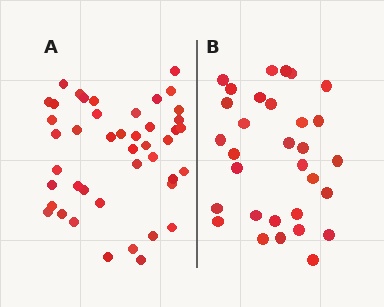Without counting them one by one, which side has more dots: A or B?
Region A (the left region) has more dots.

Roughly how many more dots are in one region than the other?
Region A has approximately 15 more dots than region B.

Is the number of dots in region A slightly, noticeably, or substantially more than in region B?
Region A has noticeably more, but not dramatically so. The ratio is roughly 1.4 to 1.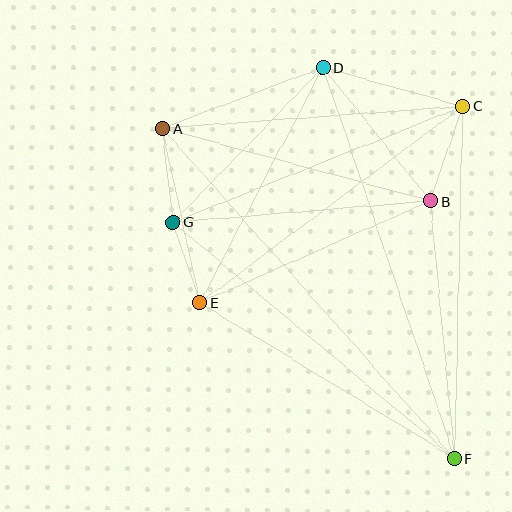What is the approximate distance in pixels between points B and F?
The distance between B and F is approximately 258 pixels.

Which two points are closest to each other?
Points E and G are closest to each other.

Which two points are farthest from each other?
Points A and F are farthest from each other.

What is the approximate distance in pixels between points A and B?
The distance between A and B is approximately 278 pixels.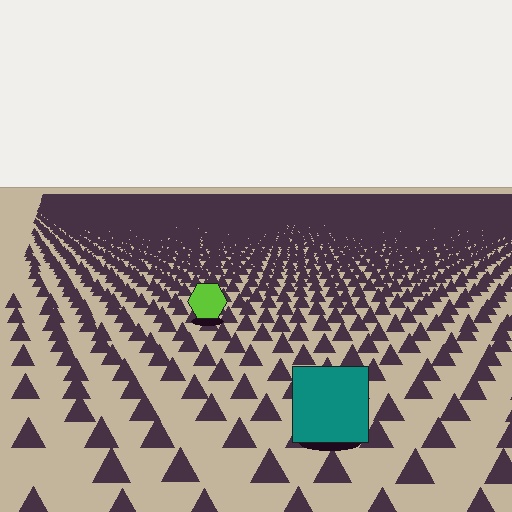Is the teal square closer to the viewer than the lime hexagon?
Yes. The teal square is closer — you can tell from the texture gradient: the ground texture is coarser near it.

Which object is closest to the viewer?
The teal square is closest. The texture marks near it are larger and more spread out.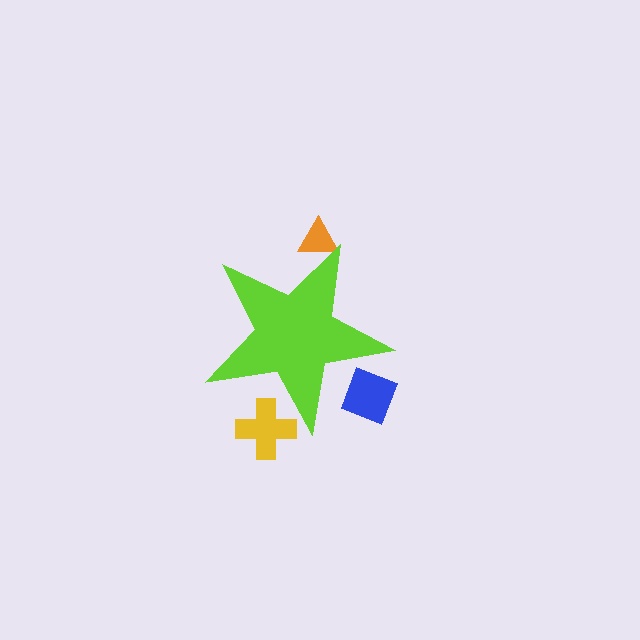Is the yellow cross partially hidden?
Yes, the yellow cross is partially hidden behind the lime star.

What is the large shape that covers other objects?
A lime star.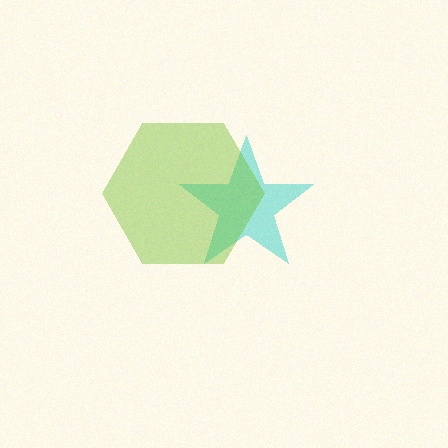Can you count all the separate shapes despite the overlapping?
Yes, there are 2 separate shapes.